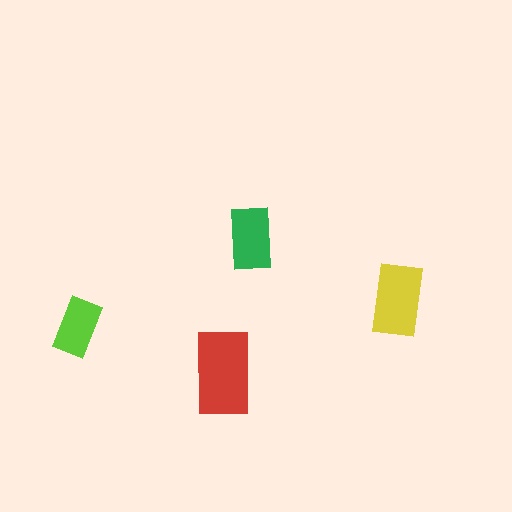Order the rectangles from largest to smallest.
the red one, the yellow one, the green one, the lime one.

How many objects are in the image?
There are 4 objects in the image.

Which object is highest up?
The green rectangle is topmost.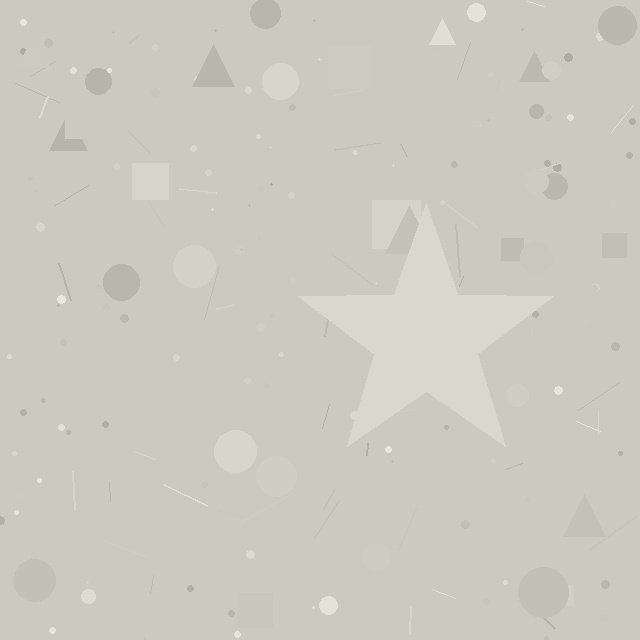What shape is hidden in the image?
A star is hidden in the image.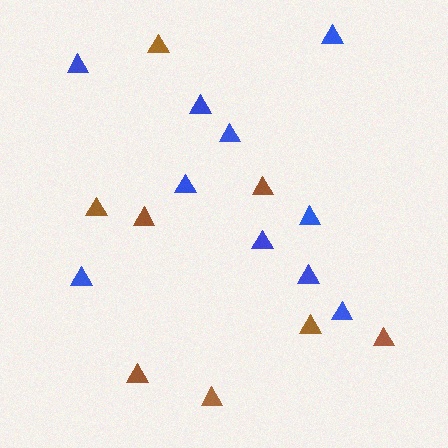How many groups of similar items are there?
There are 2 groups: one group of blue triangles (10) and one group of brown triangles (8).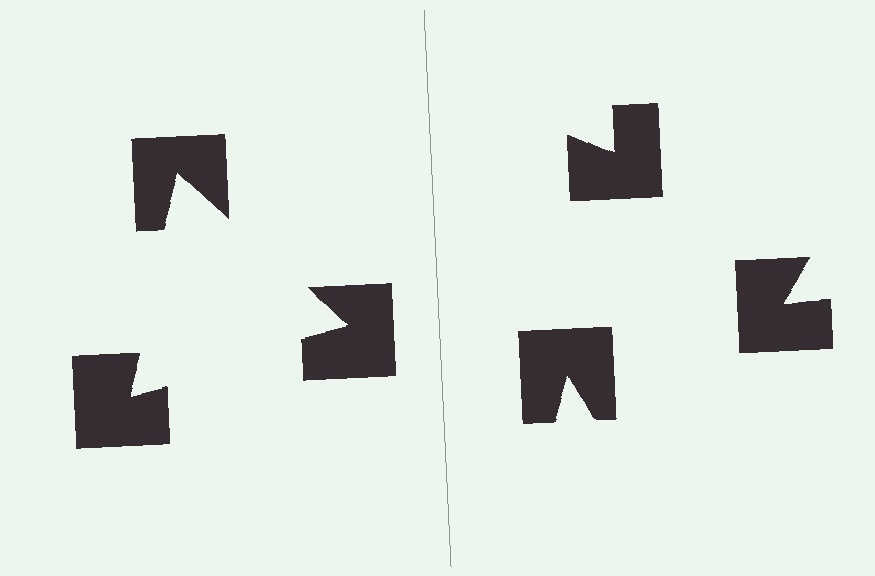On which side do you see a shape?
An illusory triangle appears on the left side. On the right side the wedge cuts are rotated, so no coherent shape forms.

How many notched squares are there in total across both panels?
6 — 3 on each side.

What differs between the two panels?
The notched squares are positioned identically on both sides; only the wedge orientations differ. On the left they align to a triangle; on the right they are misaligned.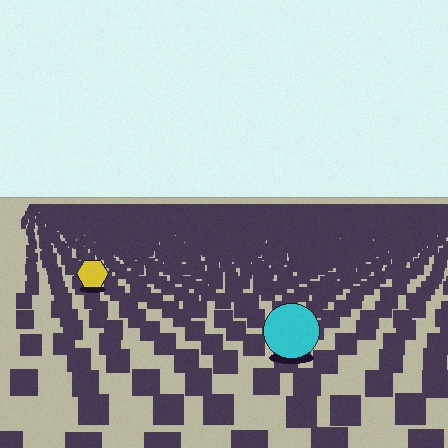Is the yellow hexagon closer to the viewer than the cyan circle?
No. The cyan circle is closer — you can tell from the texture gradient: the ground texture is coarser near it.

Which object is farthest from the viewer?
The yellow hexagon is farthest from the viewer. It appears smaller and the ground texture around it is denser.